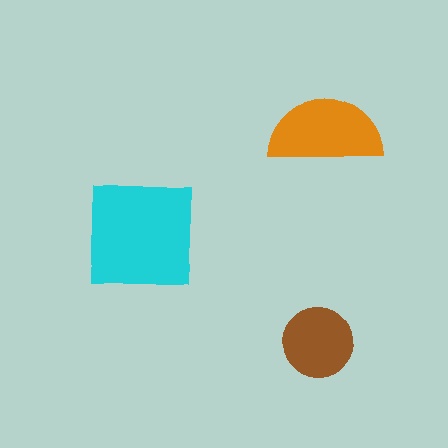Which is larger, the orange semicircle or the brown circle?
The orange semicircle.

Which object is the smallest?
The brown circle.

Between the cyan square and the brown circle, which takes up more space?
The cyan square.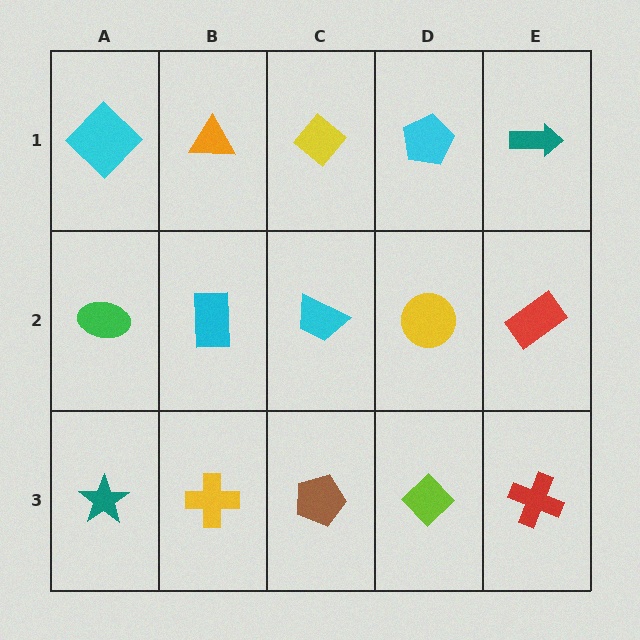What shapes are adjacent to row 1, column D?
A yellow circle (row 2, column D), a yellow diamond (row 1, column C), a teal arrow (row 1, column E).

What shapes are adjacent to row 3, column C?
A cyan trapezoid (row 2, column C), a yellow cross (row 3, column B), a lime diamond (row 3, column D).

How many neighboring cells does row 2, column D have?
4.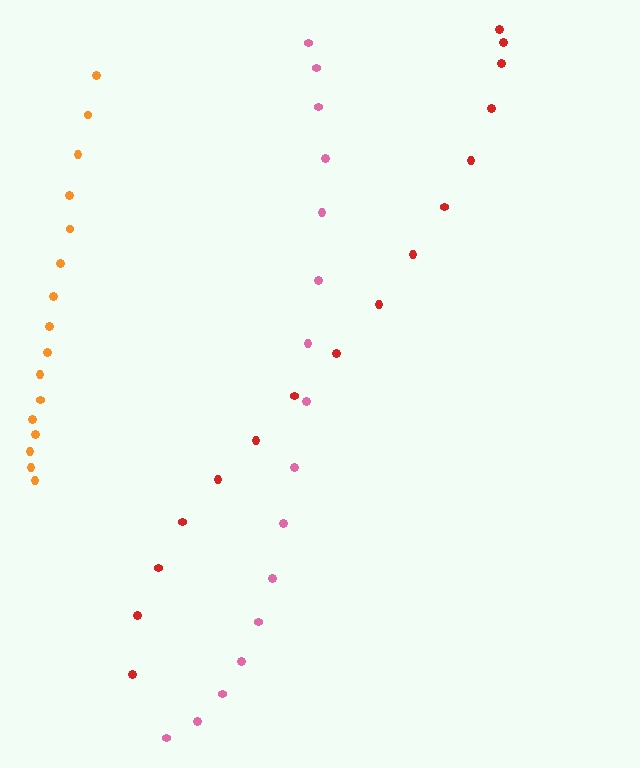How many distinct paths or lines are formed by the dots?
There are 3 distinct paths.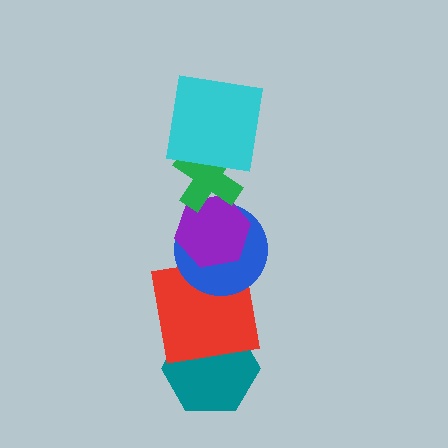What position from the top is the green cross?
The green cross is 2nd from the top.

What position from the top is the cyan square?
The cyan square is 1st from the top.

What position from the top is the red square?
The red square is 5th from the top.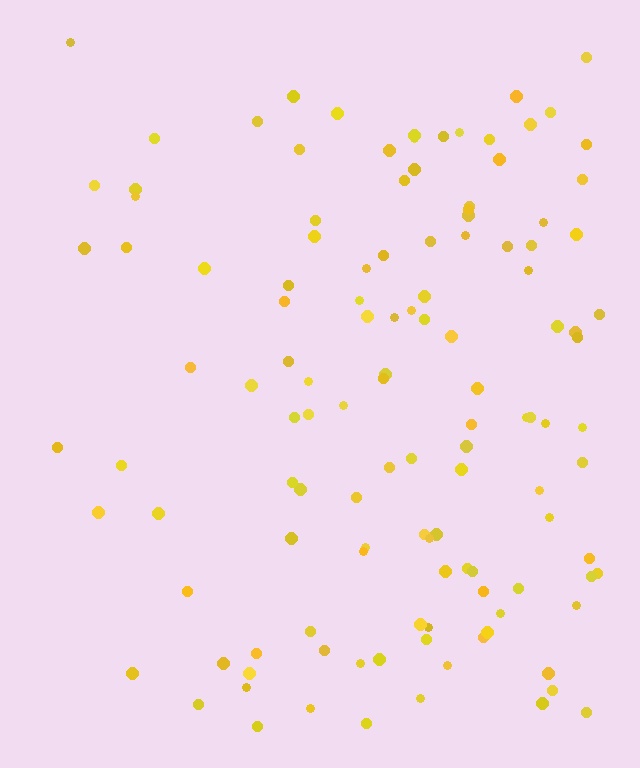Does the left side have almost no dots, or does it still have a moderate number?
Still a moderate number, just noticeably fewer than the right.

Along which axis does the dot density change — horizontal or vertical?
Horizontal.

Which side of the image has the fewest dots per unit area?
The left.